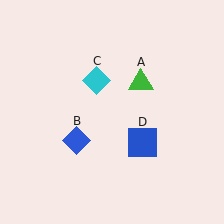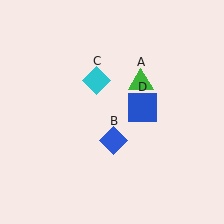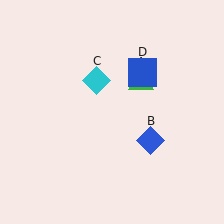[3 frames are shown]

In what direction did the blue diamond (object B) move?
The blue diamond (object B) moved right.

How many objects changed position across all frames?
2 objects changed position: blue diamond (object B), blue square (object D).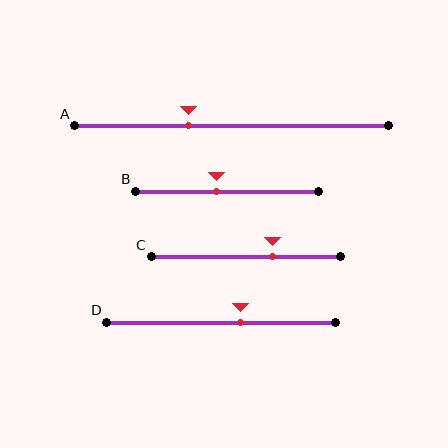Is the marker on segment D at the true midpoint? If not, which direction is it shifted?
No, the marker on segment D is shifted to the right by about 8% of the segment length.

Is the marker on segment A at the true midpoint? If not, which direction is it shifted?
No, the marker on segment A is shifted to the left by about 14% of the segment length.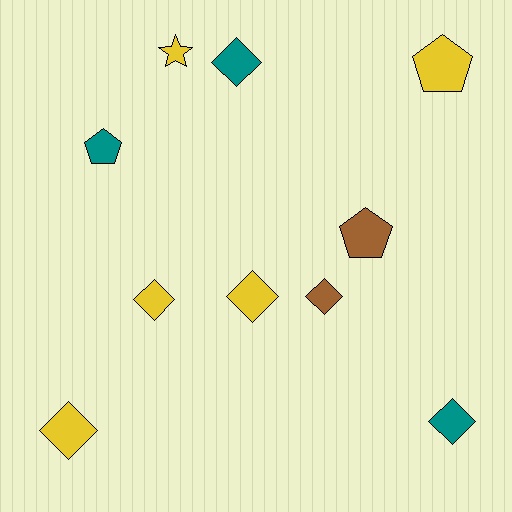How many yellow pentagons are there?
There is 1 yellow pentagon.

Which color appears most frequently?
Yellow, with 5 objects.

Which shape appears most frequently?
Diamond, with 6 objects.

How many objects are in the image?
There are 10 objects.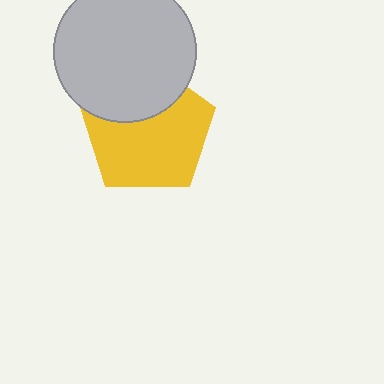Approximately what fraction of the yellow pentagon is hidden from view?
Roughly 32% of the yellow pentagon is hidden behind the light gray circle.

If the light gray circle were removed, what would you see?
You would see the complete yellow pentagon.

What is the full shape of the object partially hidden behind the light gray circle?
The partially hidden object is a yellow pentagon.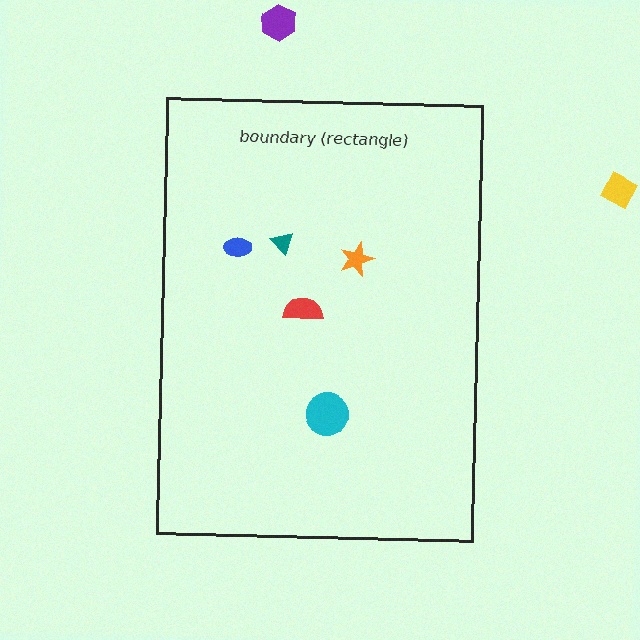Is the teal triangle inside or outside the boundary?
Inside.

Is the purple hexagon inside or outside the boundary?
Outside.